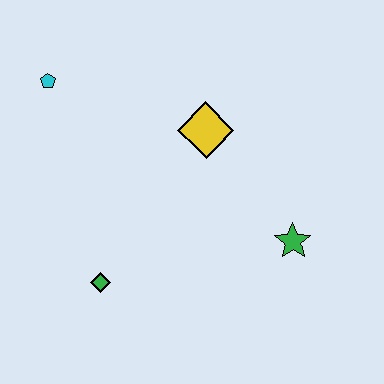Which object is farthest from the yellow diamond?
The green diamond is farthest from the yellow diamond.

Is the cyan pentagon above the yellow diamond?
Yes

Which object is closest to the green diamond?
The yellow diamond is closest to the green diamond.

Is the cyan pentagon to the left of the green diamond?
Yes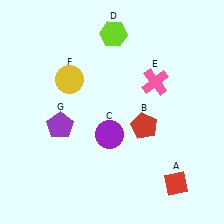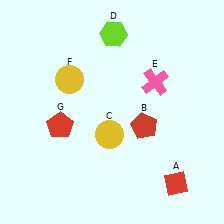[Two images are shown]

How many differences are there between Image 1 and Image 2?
There are 2 differences between the two images.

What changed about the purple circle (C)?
In Image 1, C is purple. In Image 2, it changed to yellow.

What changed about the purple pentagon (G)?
In Image 1, G is purple. In Image 2, it changed to red.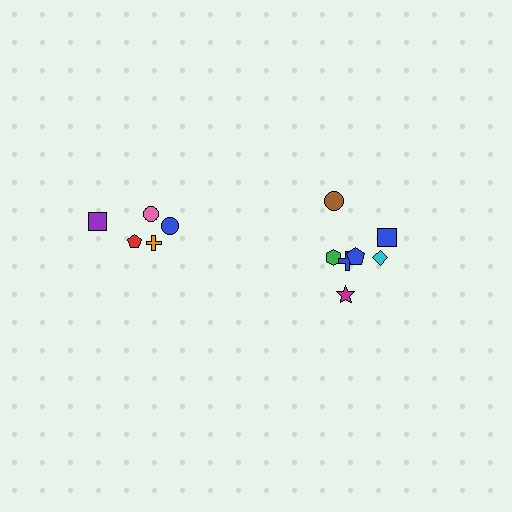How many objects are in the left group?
There are 5 objects.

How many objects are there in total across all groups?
There are 12 objects.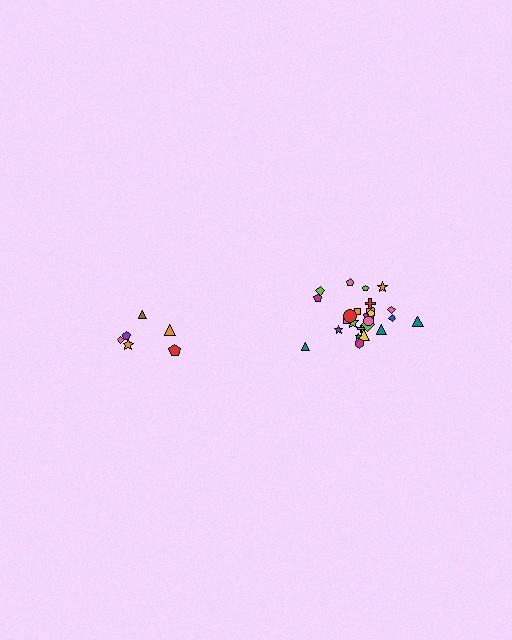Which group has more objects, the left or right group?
The right group.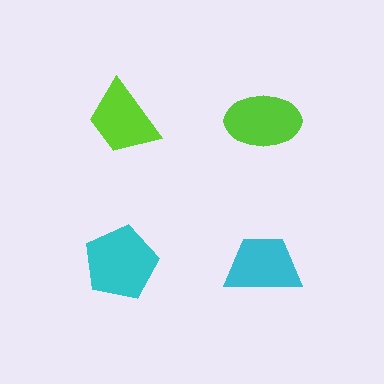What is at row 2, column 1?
A cyan pentagon.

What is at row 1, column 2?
A lime ellipse.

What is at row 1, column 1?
A lime trapezoid.